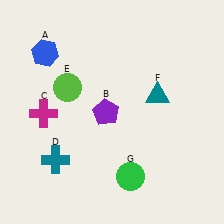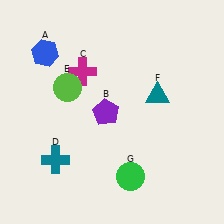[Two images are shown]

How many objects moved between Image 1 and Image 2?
1 object moved between the two images.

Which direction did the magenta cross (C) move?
The magenta cross (C) moved up.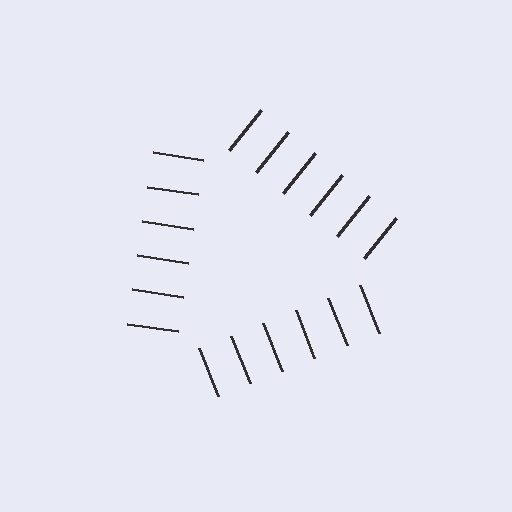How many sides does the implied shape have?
3 sides — the line-ends trace a triangle.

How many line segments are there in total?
18 — 6 along each of the 3 edges.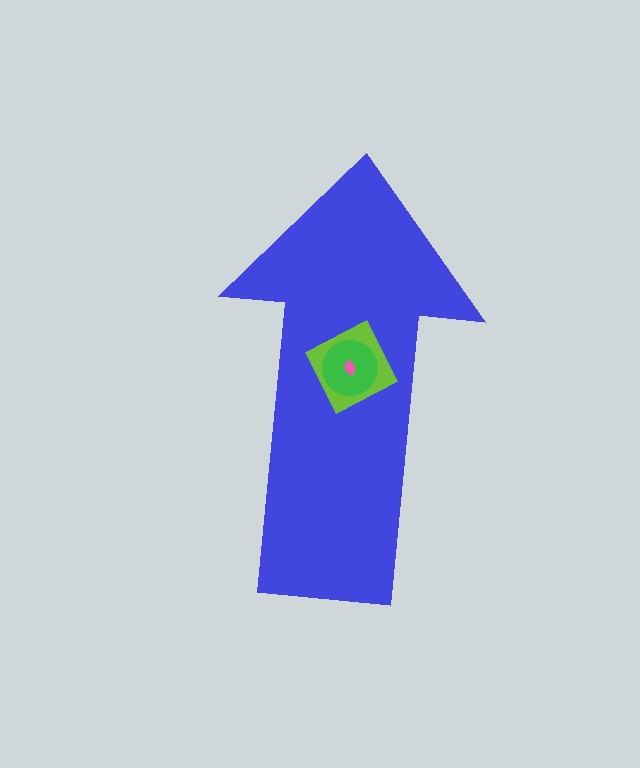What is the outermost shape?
The blue arrow.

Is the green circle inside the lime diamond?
Yes.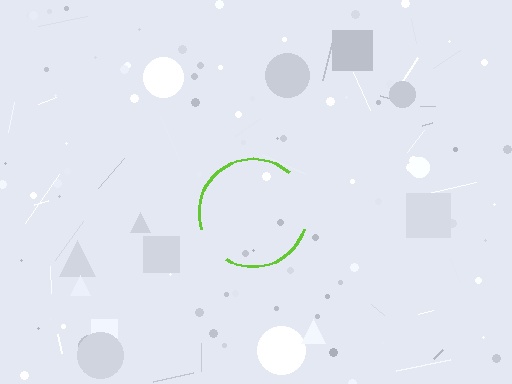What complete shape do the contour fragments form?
The contour fragments form a circle.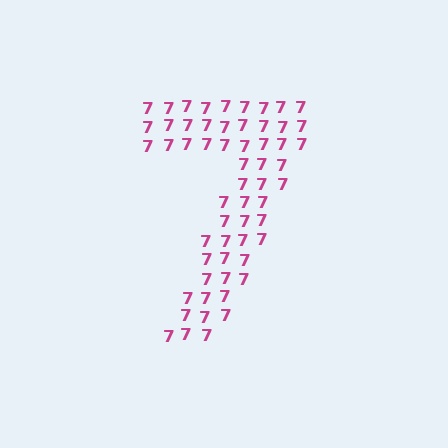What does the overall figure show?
The overall figure shows the digit 7.